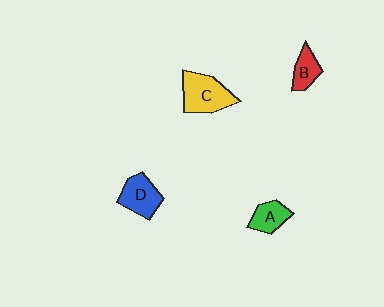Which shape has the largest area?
Shape C (yellow).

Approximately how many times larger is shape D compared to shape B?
Approximately 1.5 times.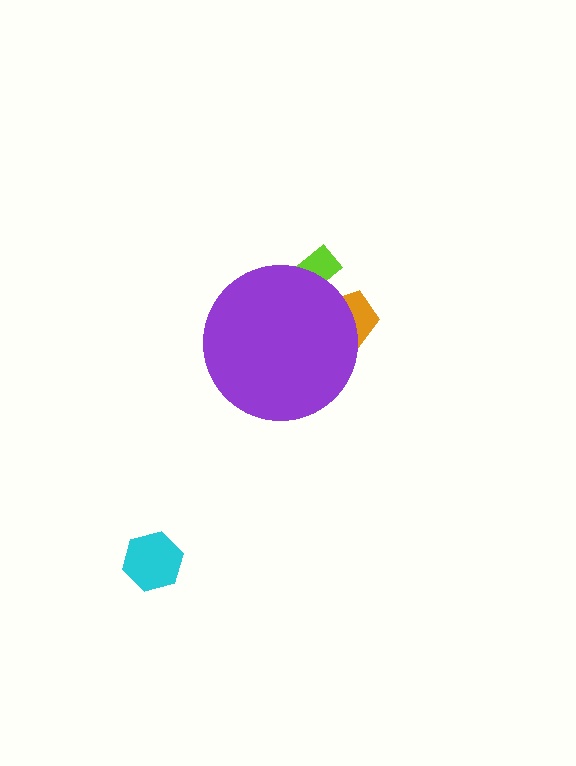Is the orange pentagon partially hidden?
Yes, the orange pentagon is partially hidden behind the purple circle.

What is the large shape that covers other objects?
A purple circle.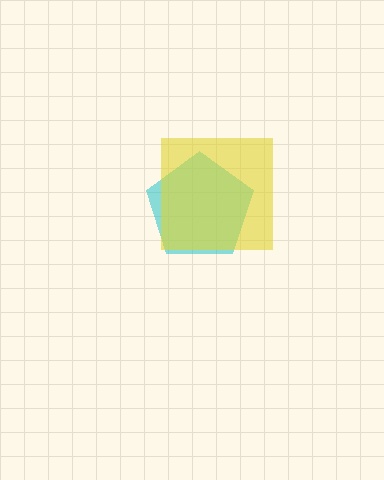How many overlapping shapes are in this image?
There are 2 overlapping shapes in the image.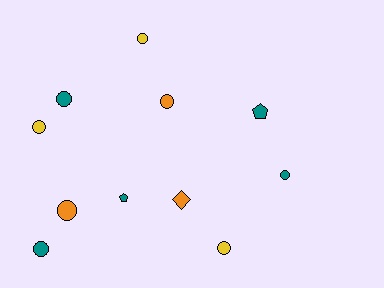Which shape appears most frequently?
Circle, with 8 objects.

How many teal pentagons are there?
There are 2 teal pentagons.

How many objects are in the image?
There are 11 objects.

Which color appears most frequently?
Teal, with 5 objects.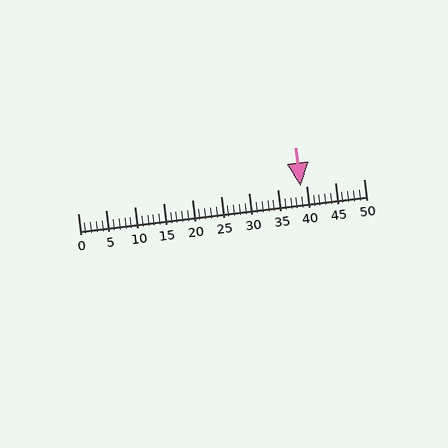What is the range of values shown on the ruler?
The ruler shows values from 0 to 50.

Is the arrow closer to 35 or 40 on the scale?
The arrow is closer to 40.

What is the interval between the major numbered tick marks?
The major tick marks are spaced 5 units apart.